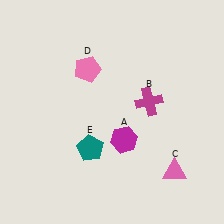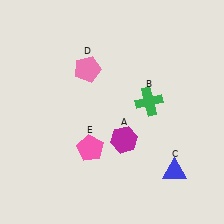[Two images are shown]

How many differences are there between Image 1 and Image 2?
There are 3 differences between the two images.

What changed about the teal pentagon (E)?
In Image 1, E is teal. In Image 2, it changed to pink.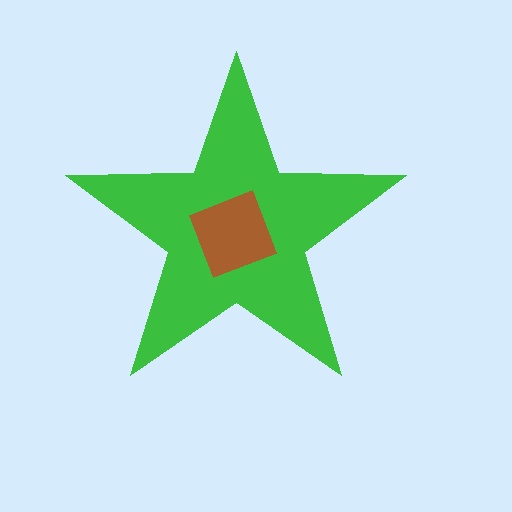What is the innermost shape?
The brown diamond.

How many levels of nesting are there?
2.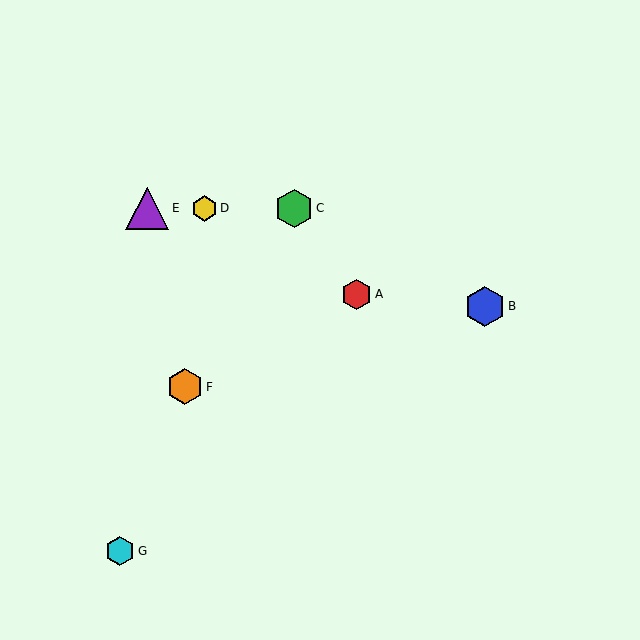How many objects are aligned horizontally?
3 objects (C, D, E) are aligned horizontally.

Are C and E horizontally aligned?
Yes, both are at y≈208.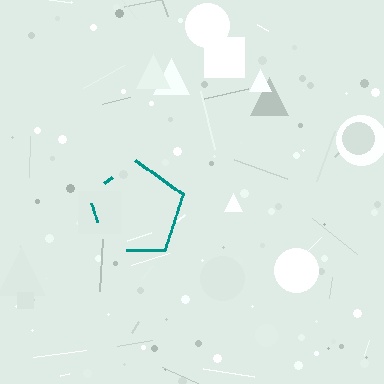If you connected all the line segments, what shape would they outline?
They would outline a pentagon.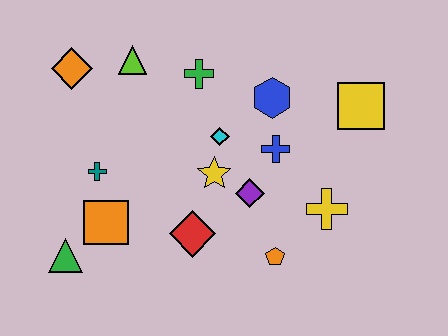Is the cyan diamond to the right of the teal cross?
Yes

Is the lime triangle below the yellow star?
No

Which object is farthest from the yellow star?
The orange diamond is farthest from the yellow star.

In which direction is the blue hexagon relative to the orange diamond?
The blue hexagon is to the right of the orange diamond.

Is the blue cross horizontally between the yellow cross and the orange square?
Yes